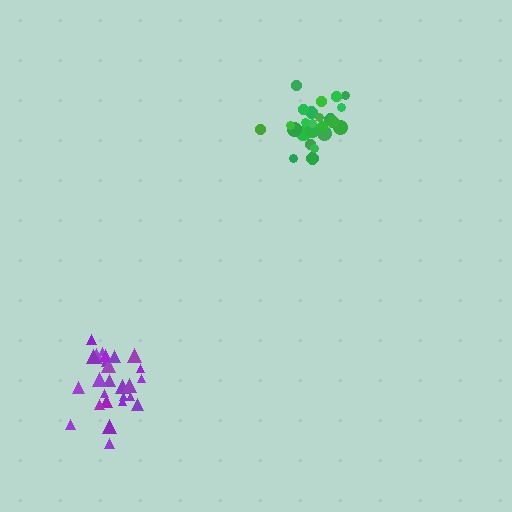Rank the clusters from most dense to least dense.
purple, green.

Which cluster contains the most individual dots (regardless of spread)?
Purple (28).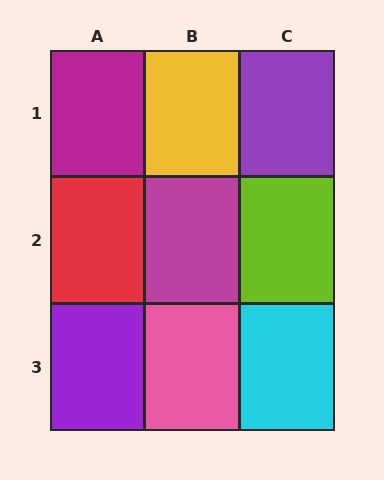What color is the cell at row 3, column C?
Cyan.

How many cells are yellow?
1 cell is yellow.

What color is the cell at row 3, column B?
Pink.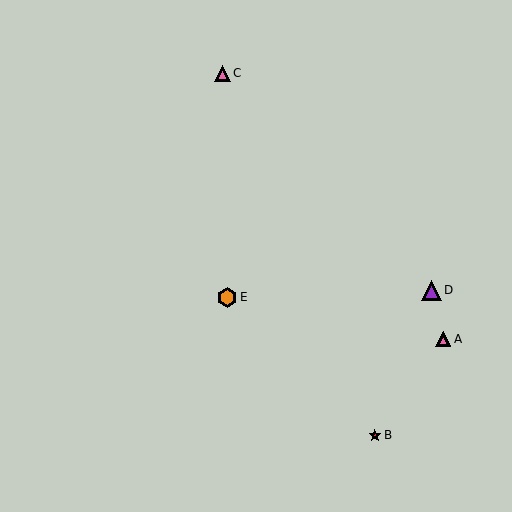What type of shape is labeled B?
Shape B is a red star.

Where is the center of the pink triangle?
The center of the pink triangle is at (222, 73).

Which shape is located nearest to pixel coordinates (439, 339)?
The pink triangle (labeled A) at (443, 339) is nearest to that location.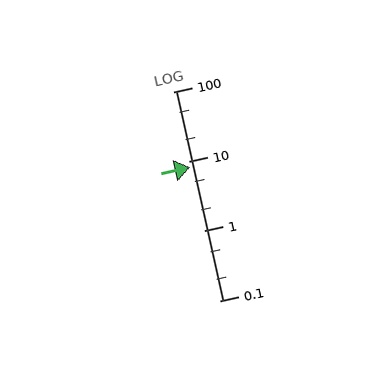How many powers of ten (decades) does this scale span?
The scale spans 3 decades, from 0.1 to 100.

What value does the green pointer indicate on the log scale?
The pointer indicates approximately 8.1.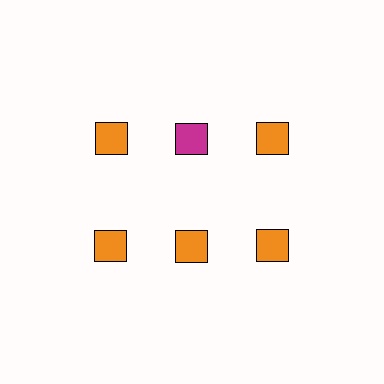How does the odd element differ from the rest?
It has a different color: magenta instead of orange.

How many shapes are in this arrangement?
There are 6 shapes arranged in a grid pattern.